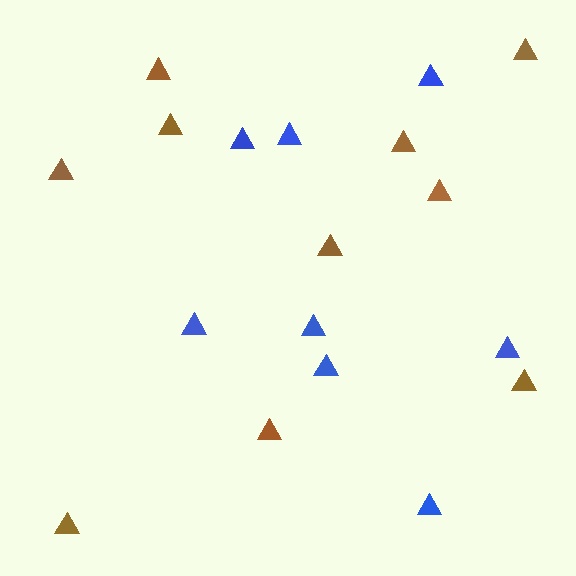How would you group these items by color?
There are 2 groups: one group of blue triangles (8) and one group of brown triangles (10).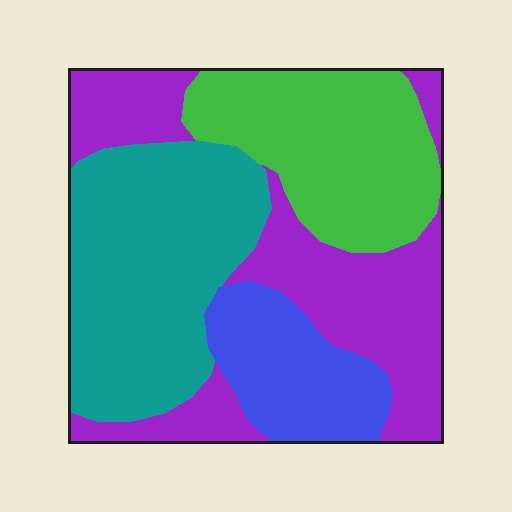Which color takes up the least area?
Blue, at roughly 15%.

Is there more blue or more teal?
Teal.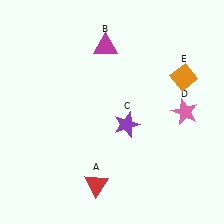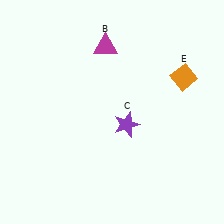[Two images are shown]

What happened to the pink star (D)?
The pink star (D) was removed in Image 2. It was in the bottom-right area of Image 1.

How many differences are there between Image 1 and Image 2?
There are 2 differences between the two images.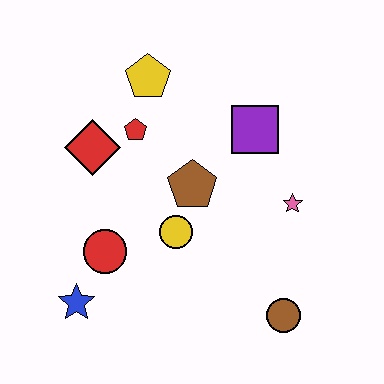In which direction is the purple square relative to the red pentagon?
The purple square is to the right of the red pentagon.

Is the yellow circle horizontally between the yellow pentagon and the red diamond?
No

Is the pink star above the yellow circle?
Yes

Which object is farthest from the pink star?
The blue star is farthest from the pink star.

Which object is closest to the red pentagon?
The red diamond is closest to the red pentagon.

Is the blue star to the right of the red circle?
No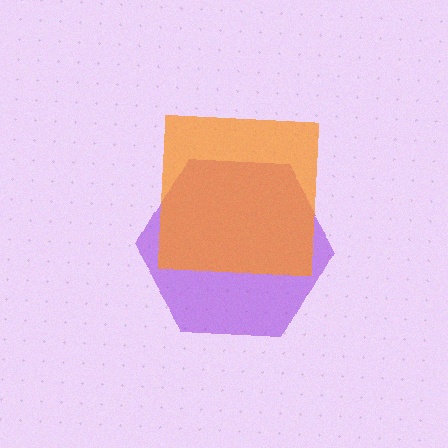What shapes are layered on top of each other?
The layered shapes are: a purple hexagon, an orange square.